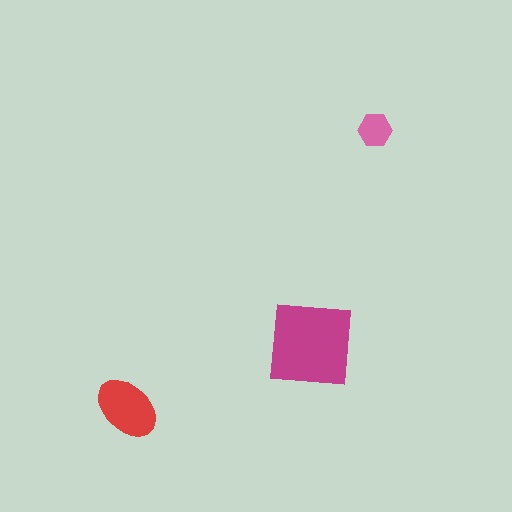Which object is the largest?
The magenta square.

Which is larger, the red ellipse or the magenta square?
The magenta square.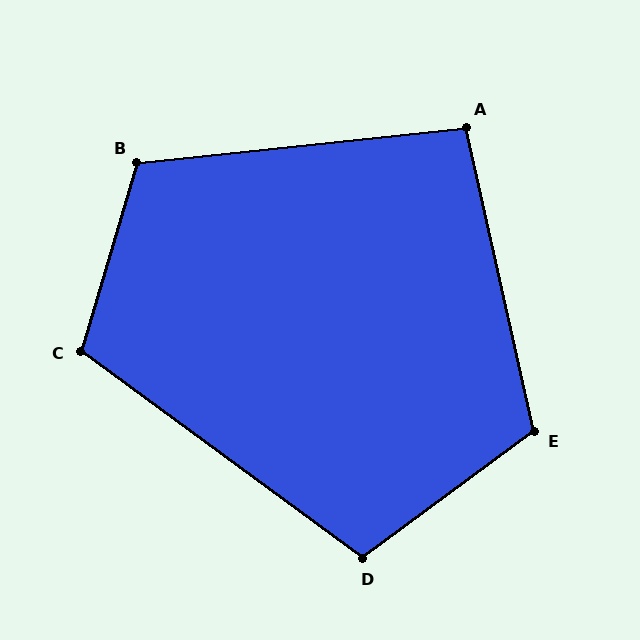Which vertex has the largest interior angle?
E, at approximately 114 degrees.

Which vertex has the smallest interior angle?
A, at approximately 97 degrees.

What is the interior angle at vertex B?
Approximately 113 degrees (obtuse).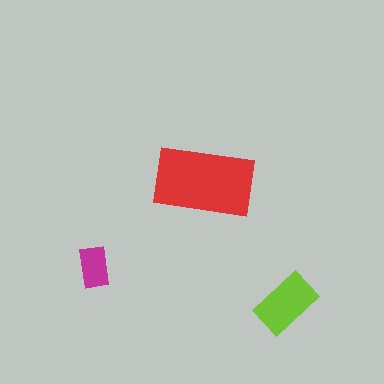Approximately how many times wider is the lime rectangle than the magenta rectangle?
About 1.5 times wider.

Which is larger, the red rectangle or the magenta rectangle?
The red one.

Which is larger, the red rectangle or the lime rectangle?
The red one.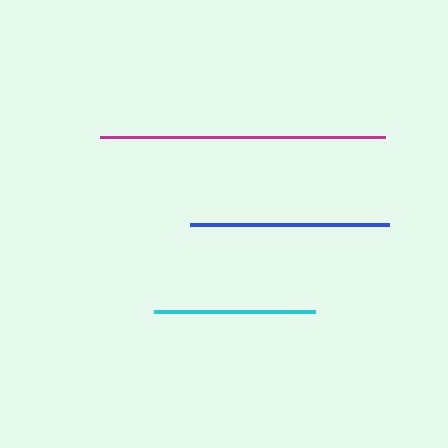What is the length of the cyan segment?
The cyan segment is approximately 162 pixels long.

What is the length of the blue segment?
The blue segment is approximately 199 pixels long.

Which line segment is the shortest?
The cyan line is the shortest at approximately 162 pixels.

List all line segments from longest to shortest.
From longest to shortest: magenta, blue, cyan.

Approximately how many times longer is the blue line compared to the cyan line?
The blue line is approximately 1.2 times the length of the cyan line.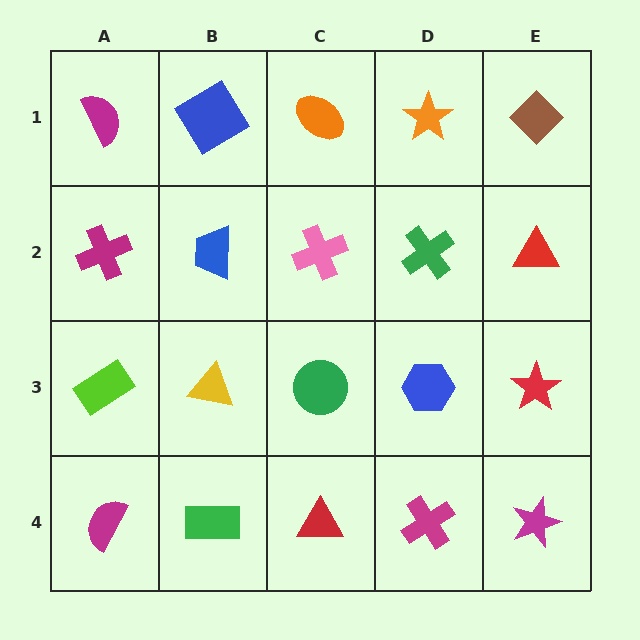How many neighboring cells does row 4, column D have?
3.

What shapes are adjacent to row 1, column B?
A blue trapezoid (row 2, column B), a magenta semicircle (row 1, column A), an orange ellipse (row 1, column C).